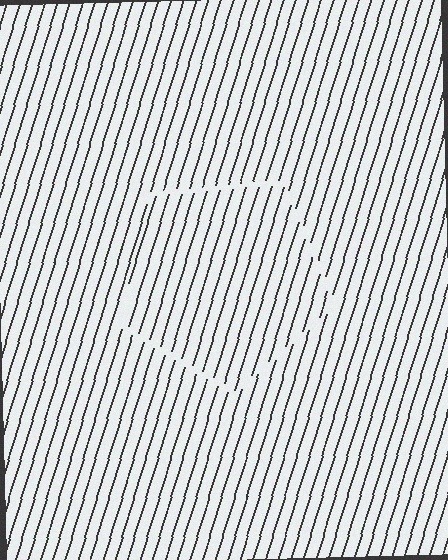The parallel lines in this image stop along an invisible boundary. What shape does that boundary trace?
An illusory pentagon. The interior of the shape contains the same grating, shifted by half a period — the contour is defined by the phase discontinuity where line-ends from the inner and outer gratings abut.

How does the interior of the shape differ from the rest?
The interior of the shape contains the same grating, shifted by half a period — the contour is defined by the phase discontinuity where line-ends from the inner and outer gratings abut.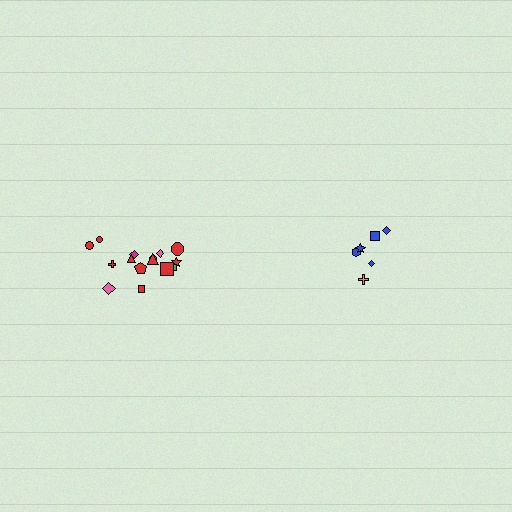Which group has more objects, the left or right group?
The left group.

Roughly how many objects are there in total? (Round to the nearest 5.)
Roughly 20 objects in total.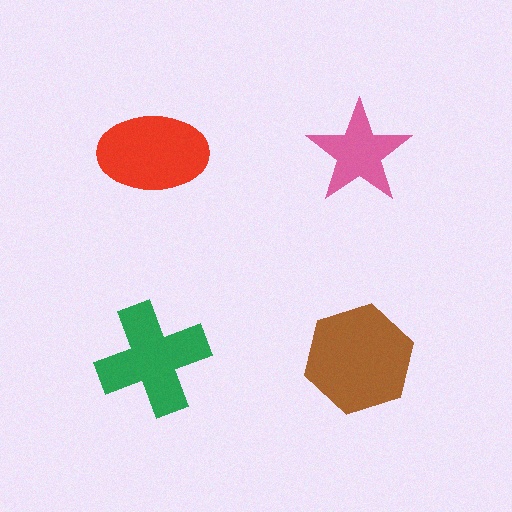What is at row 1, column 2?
A pink star.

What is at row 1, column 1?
A red ellipse.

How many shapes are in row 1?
2 shapes.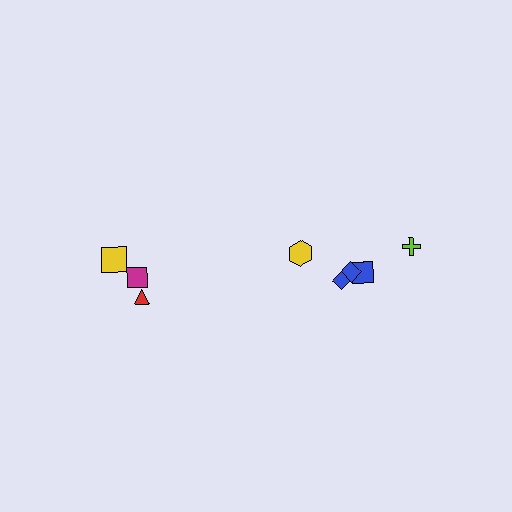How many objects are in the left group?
There are 3 objects.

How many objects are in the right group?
There are 5 objects.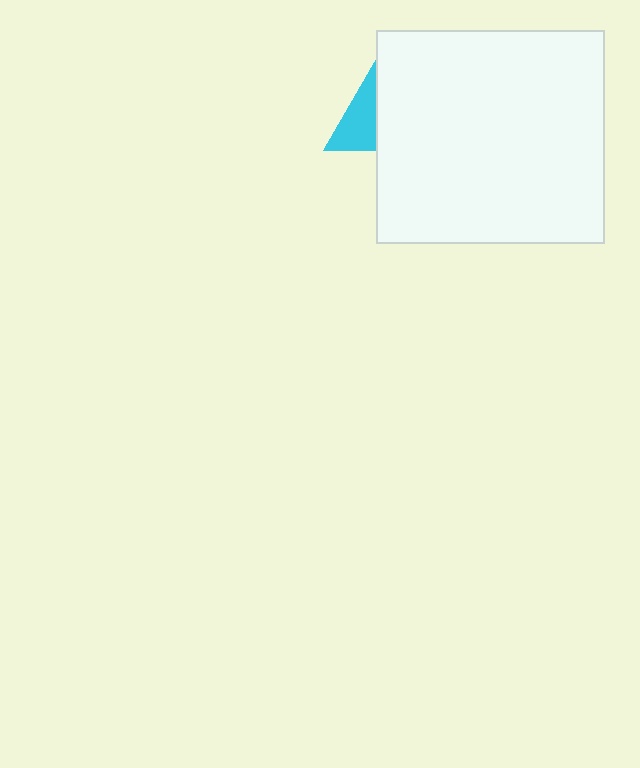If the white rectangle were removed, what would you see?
You would see the complete cyan triangle.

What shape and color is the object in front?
The object in front is a white rectangle.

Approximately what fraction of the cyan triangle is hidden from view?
Roughly 55% of the cyan triangle is hidden behind the white rectangle.